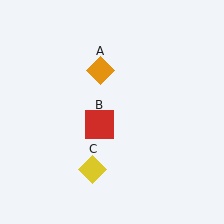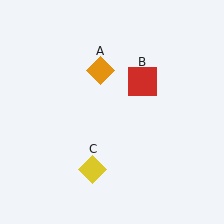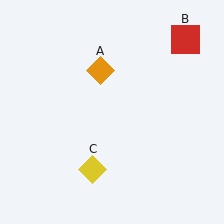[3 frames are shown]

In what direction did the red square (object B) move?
The red square (object B) moved up and to the right.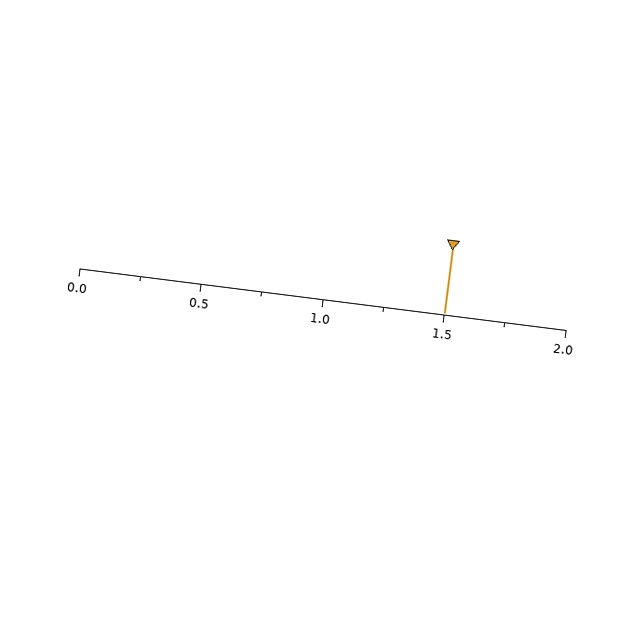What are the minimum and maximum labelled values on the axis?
The axis runs from 0.0 to 2.0.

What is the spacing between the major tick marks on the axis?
The major ticks are spaced 0.5 apart.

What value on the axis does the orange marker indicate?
The marker indicates approximately 1.5.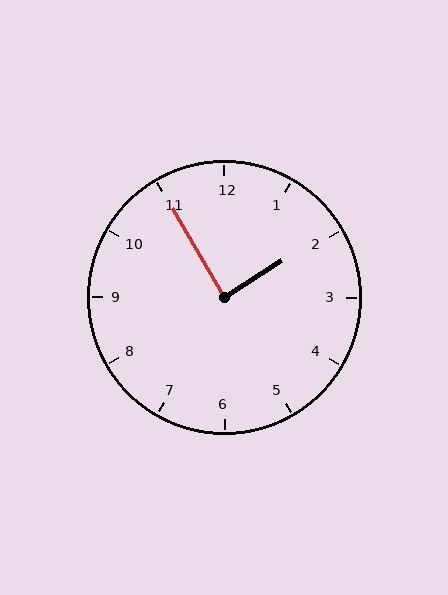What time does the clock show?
1:55.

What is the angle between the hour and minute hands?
Approximately 88 degrees.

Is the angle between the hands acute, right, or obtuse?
It is right.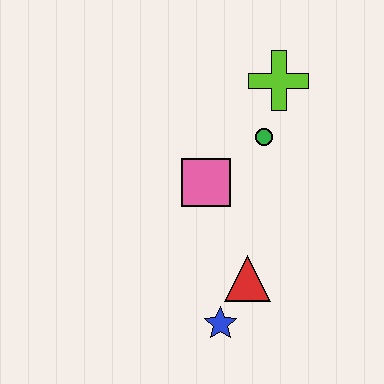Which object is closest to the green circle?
The lime cross is closest to the green circle.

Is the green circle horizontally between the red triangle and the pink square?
No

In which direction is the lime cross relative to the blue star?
The lime cross is above the blue star.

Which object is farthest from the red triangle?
The lime cross is farthest from the red triangle.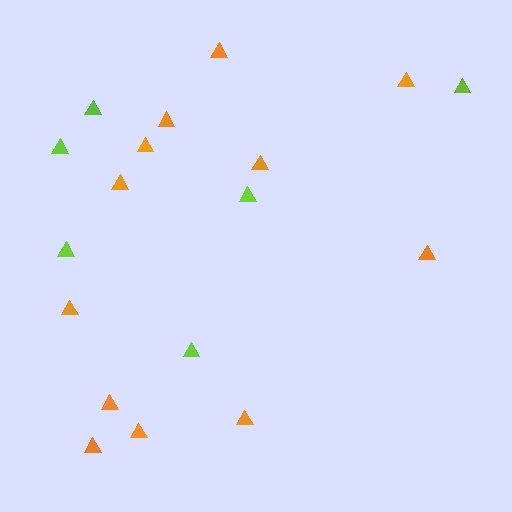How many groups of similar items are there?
There are 2 groups: one group of orange triangles (12) and one group of lime triangles (6).